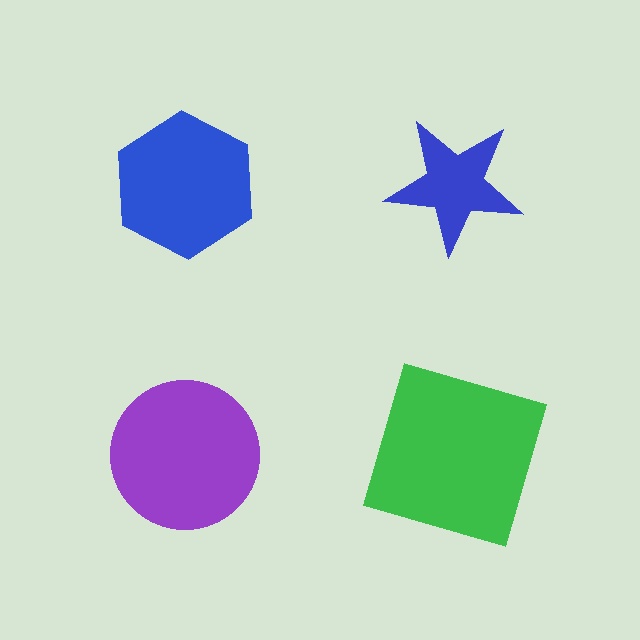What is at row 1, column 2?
A blue star.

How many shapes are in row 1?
2 shapes.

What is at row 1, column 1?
A blue hexagon.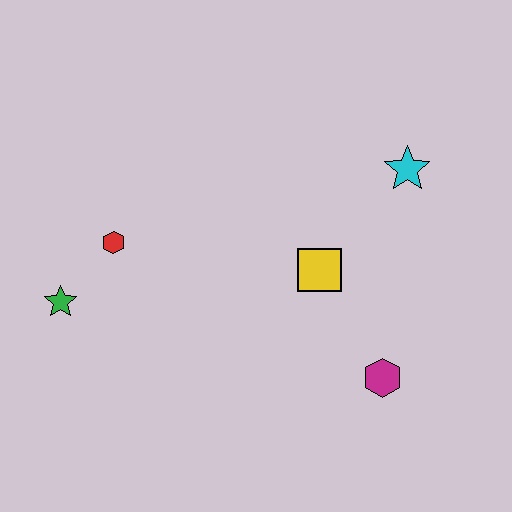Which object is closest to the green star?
The red hexagon is closest to the green star.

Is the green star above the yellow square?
No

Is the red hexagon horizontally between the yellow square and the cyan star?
No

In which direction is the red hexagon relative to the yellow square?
The red hexagon is to the left of the yellow square.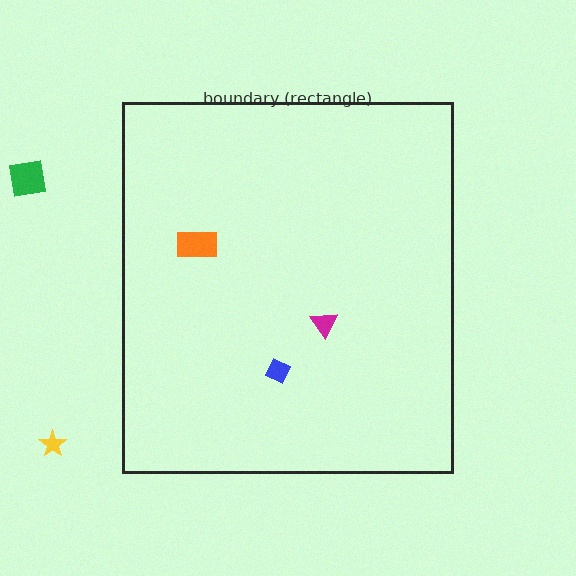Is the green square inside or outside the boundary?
Outside.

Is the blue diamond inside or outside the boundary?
Inside.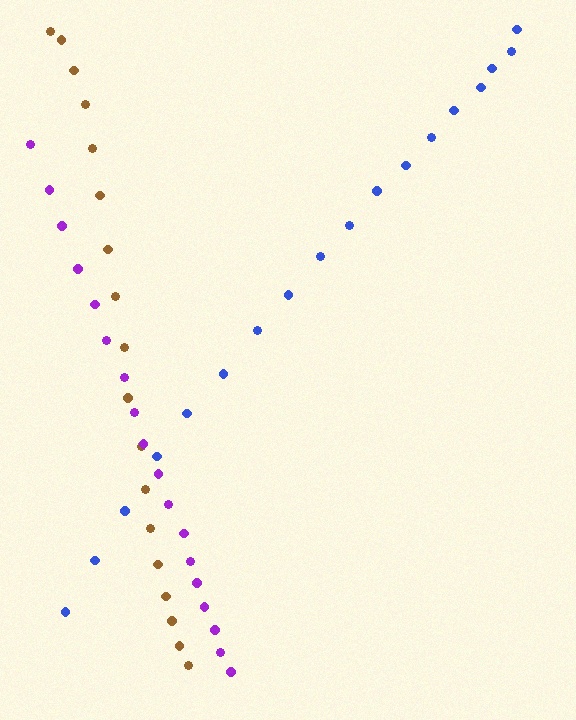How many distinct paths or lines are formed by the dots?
There are 3 distinct paths.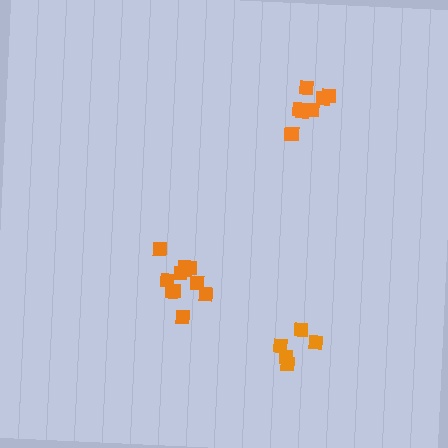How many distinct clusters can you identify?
There are 3 distinct clusters.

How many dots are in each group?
Group 1: 5 dots, Group 2: 7 dots, Group 3: 11 dots (23 total).